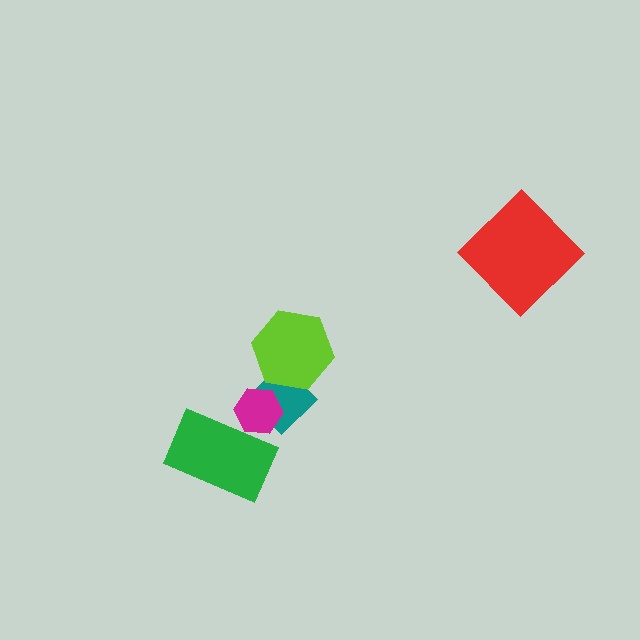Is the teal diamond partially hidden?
Yes, it is partially covered by another shape.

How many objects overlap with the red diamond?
0 objects overlap with the red diamond.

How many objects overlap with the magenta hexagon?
2 objects overlap with the magenta hexagon.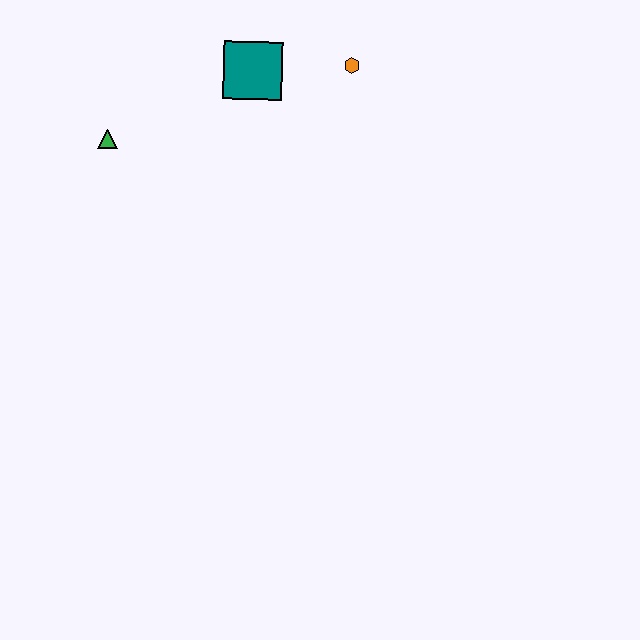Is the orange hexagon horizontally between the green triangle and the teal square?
No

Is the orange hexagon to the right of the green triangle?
Yes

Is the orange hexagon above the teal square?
Yes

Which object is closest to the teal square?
The orange hexagon is closest to the teal square.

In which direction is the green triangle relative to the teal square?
The green triangle is to the left of the teal square.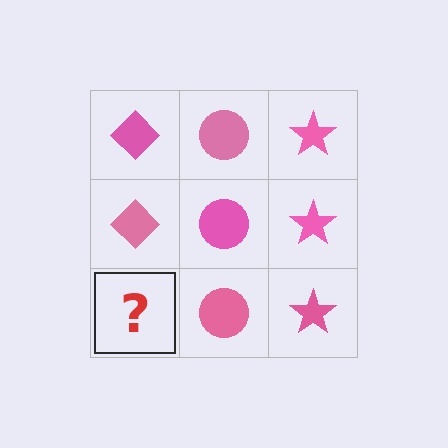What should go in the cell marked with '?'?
The missing cell should contain a pink diamond.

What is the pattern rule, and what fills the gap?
The rule is that each column has a consistent shape. The gap should be filled with a pink diamond.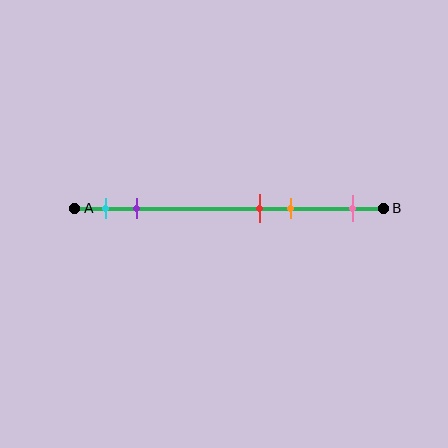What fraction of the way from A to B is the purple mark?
The purple mark is approximately 20% (0.2) of the way from A to B.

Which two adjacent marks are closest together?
The red and orange marks are the closest adjacent pair.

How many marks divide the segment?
There are 5 marks dividing the segment.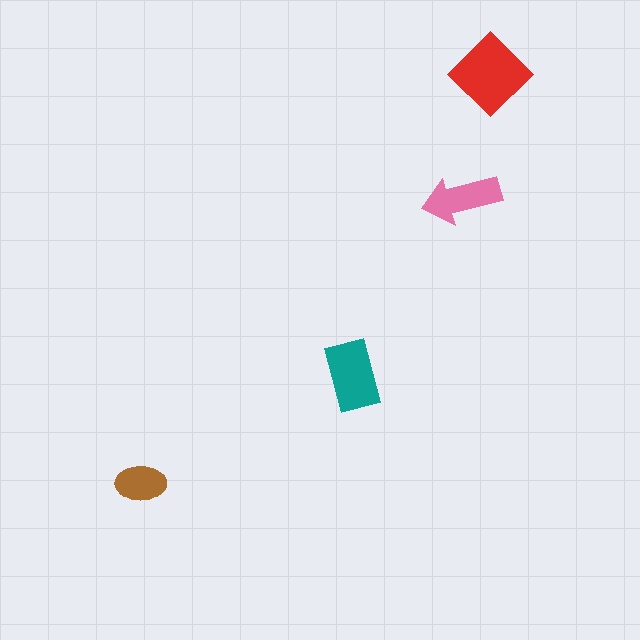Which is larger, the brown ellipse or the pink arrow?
The pink arrow.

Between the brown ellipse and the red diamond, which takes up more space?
The red diamond.